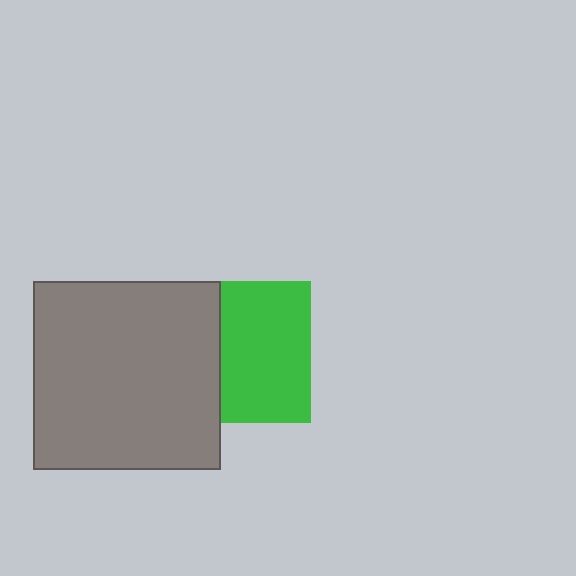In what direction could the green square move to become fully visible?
The green square could move right. That would shift it out from behind the gray square entirely.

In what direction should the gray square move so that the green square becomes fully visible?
The gray square should move left. That is the shortest direction to clear the overlap and leave the green square fully visible.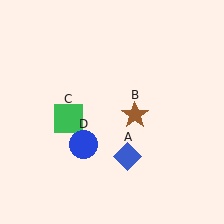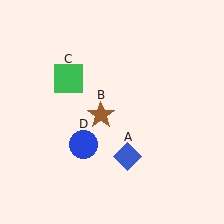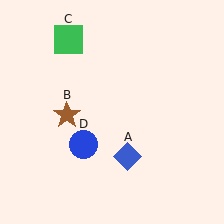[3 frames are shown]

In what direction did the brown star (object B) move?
The brown star (object B) moved left.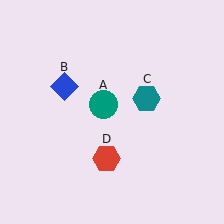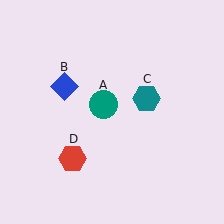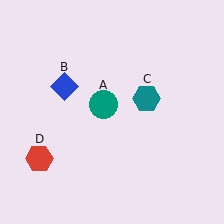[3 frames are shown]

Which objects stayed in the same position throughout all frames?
Teal circle (object A) and blue diamond (object B) and teal hexagon (object C) remained stationary.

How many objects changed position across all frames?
1 object changed position: red hexagon (object D).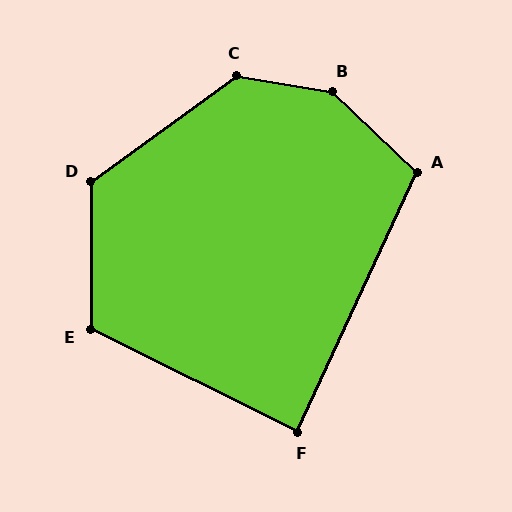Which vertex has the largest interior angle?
B, at approximately 146 degrees.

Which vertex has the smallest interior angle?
F, at approximately 88 degrees.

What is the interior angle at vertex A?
Approximately 109 degrees (obtuse).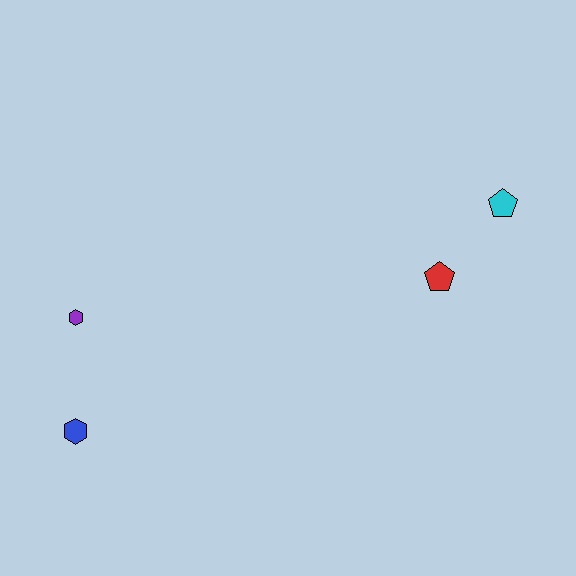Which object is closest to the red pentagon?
The cyan pentagon is closest to the red pentagon.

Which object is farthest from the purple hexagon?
The cyan pentagon is farthest from the purple hexagon.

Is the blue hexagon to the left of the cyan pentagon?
Yes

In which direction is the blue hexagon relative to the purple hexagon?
The blue hexagon is below the purple hexagon.